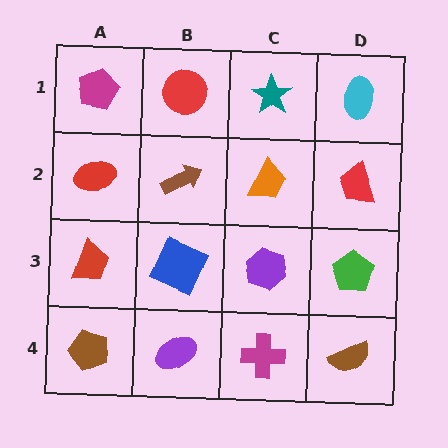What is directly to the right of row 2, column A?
A brown arrow.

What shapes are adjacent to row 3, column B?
A brown arrow (row 2, column B), a purple ellipse (row 4, column B), a red trapezoid (row 3, column A), a purple hexagon (row 3, column C).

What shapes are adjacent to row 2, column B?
A red circle (row 1, column B), a blue square (row 3, column B), a red ellipse (row 2, column A), an orange trapezoid (row 2, column C).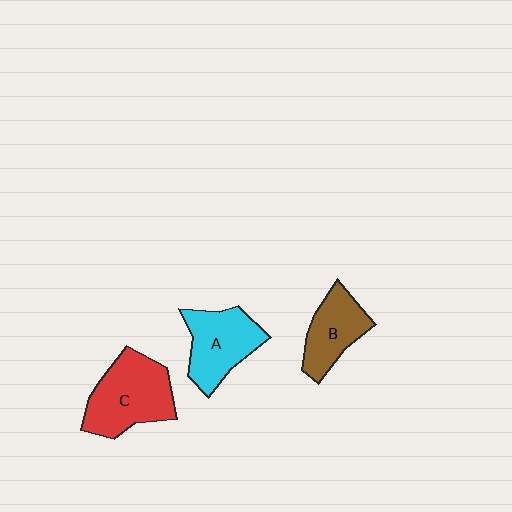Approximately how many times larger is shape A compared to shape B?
Approximately 1.2 times.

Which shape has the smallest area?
Shape B (brown).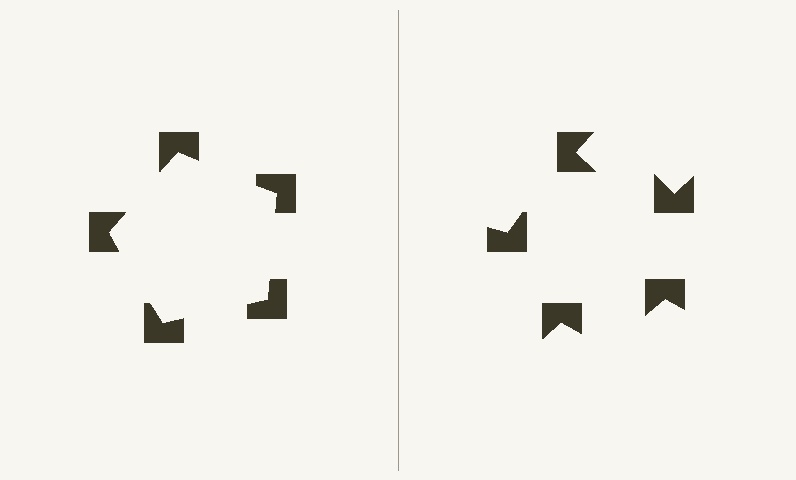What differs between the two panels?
The notched squares are positioned identically on both sides; only the wedge orientations differ. On the left they align to a pentagon; on the right they are misaligned.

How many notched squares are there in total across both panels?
10 — 5 on each side.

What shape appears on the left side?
An illusory pentagon.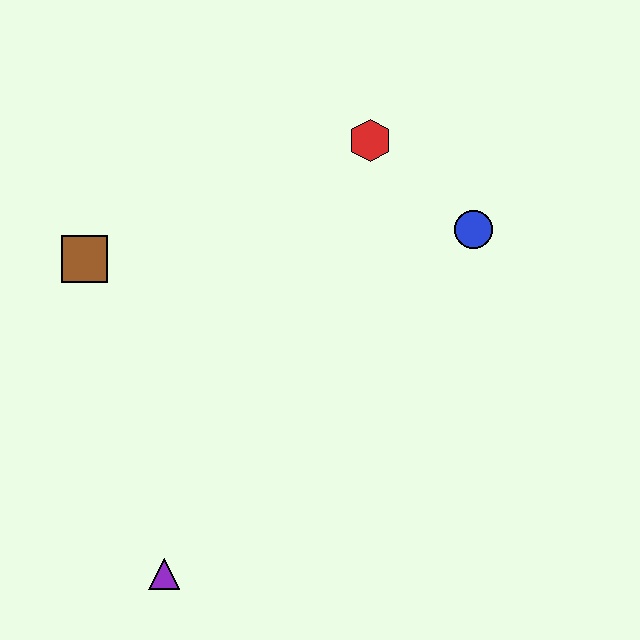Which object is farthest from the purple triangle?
The red hexagon is farthest from the purple triangle.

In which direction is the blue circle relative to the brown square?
The blue circle is to the right of the brown square.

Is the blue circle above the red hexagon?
No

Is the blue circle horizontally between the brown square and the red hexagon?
No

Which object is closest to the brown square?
The red hexagon is closest to the brown square.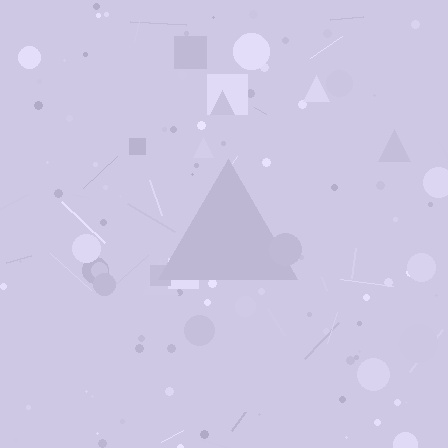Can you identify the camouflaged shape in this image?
The camouflaged shape is a triangle.